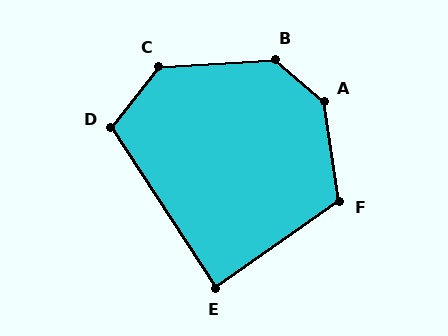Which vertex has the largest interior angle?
A, at approximately 140 degrees.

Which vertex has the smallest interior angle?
E, at approximately 88 degrees.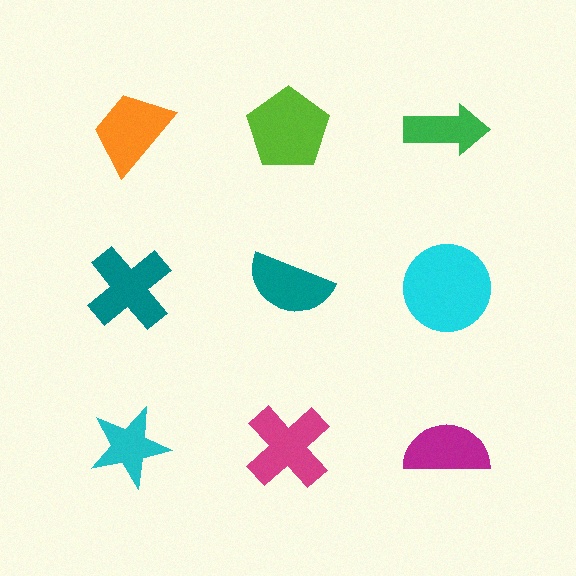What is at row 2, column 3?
A cyan circle.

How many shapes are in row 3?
3 shapes.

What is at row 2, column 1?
A teal cross.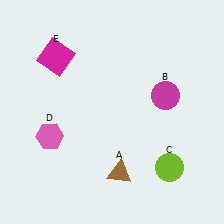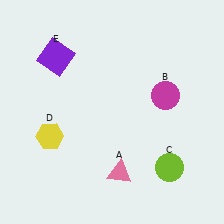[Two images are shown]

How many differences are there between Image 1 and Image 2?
There are 3 differences between the two images.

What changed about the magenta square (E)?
In Image 1, E is magenta. In Image 2, it changed to purple.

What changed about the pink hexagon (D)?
In Image 1, D is pink. In Image 2, it changed to yellow.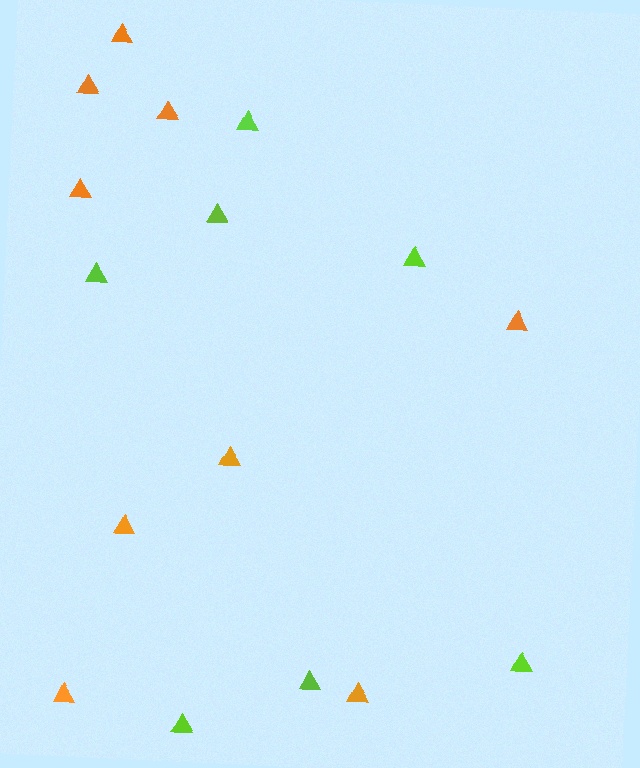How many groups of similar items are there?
There are 2 groups: one group of lime triangles (7) and one group of orange triangles (9).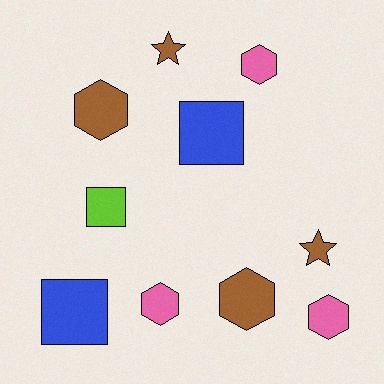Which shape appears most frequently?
Hexagon, with 5 objects.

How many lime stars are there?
There are no lime stars.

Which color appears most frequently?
Brown, with 4 objects.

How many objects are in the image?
There are 10 objects.